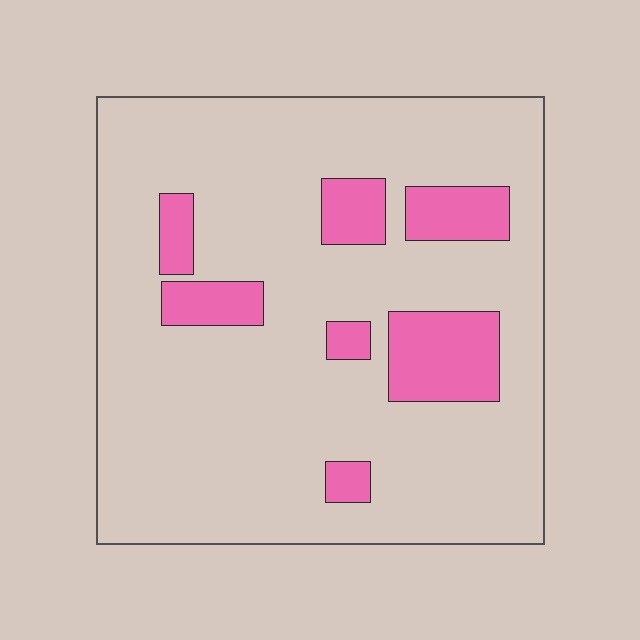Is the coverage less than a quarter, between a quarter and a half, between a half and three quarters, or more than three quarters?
Less than a quarter.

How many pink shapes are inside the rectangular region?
7.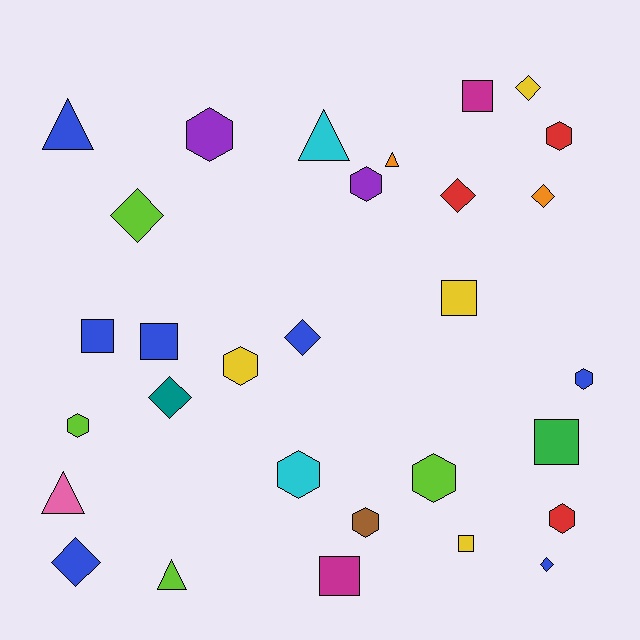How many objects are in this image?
There are 30 objects.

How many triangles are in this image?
There are 5 triangles.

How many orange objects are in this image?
There are 2 orange objects.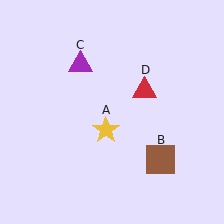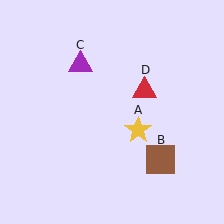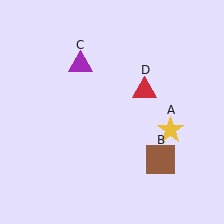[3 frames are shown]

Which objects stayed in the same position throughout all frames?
Brown square (object B) and purple triangle (object C) and red triangle (object D) remained stationary.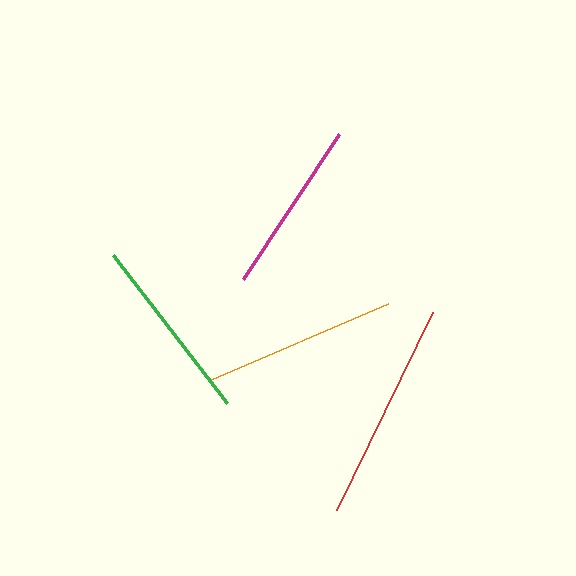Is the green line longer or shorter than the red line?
The red line is longer than the green line.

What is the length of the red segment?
The red segment is approximately 219 pixels long.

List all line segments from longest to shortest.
From longest to shortest: red, orange, green, magenta.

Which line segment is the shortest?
The magenta line is the shortest at approximately 173 pixels.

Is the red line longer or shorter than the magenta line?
The red line is longer than the magenta line.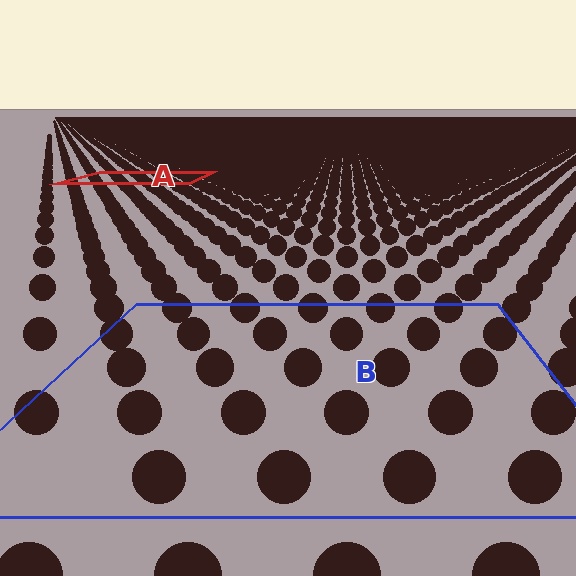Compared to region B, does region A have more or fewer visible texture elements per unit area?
Region A has more texture elements per unit area — they are packed more densely because it is farther away.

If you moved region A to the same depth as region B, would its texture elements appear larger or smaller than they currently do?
They would appear larger. At a closer depth, the same texture elements are projected at a bigger on-screen size.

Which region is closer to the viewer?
Region B is closer. The texture elements there are larger and more spread out.